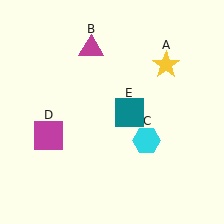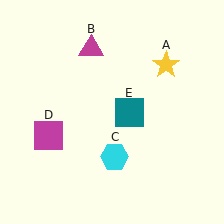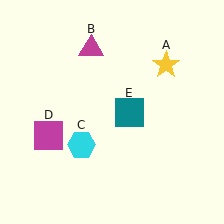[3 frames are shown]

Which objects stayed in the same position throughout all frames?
Yellow star (object A) and magenta triangle (object B) and magenta square (object D) and teal square (object E) remained stationary.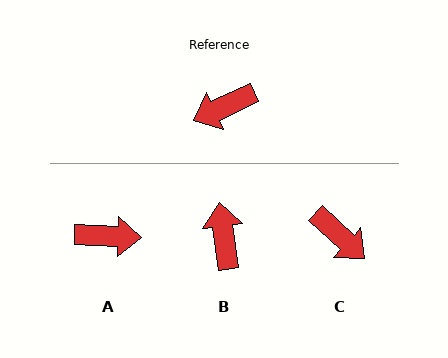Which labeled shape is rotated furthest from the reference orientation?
A, about 153 degrees away.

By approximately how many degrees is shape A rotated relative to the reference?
Approximately 153 degrees counter-clockwise.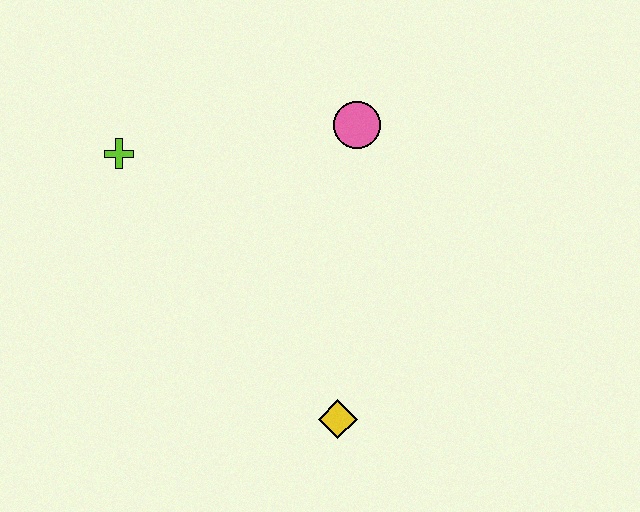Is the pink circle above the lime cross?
Yes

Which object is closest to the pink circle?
The lime cross is closest to the pink circle.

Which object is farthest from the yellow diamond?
The lime cross is farthest from the yellow diamond.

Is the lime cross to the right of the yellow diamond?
No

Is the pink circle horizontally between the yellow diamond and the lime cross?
No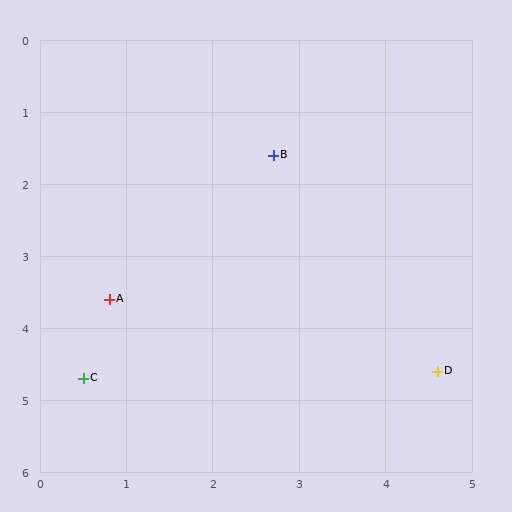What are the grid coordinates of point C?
Point C is at approximately (0.5, 4.7).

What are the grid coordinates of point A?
Point A is at approximately (0.8, 3.6).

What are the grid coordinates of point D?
Point D is at approximately (4.6, 4.6).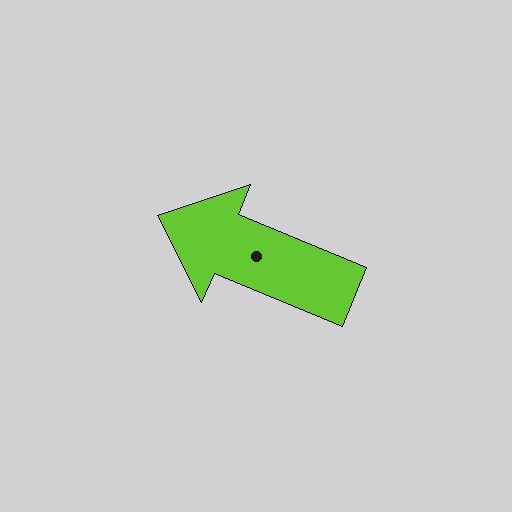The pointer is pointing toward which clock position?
Roughly 10 o'clock.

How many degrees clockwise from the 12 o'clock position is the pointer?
Approximately 293 degrees.